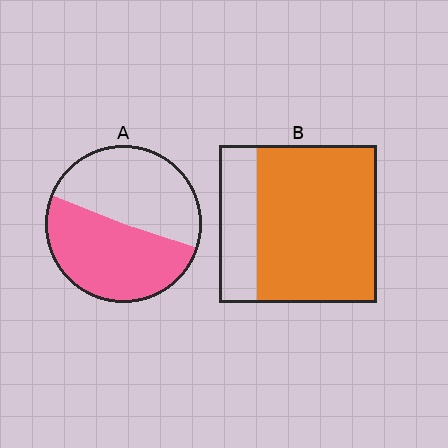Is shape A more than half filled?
Roughly half.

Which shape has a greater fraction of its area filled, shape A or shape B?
Shape B.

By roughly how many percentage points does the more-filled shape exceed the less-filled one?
By roughly 25 percentage points (B over A).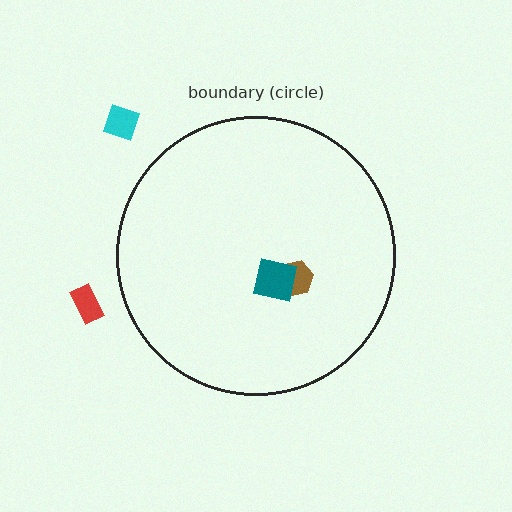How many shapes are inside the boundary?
2 inside, 2 outside.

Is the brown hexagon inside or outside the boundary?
Inside.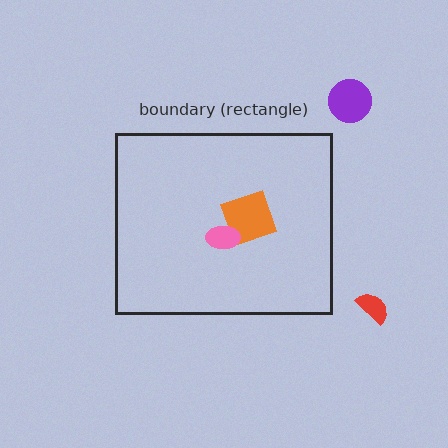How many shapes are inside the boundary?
2 inside, 2 outside.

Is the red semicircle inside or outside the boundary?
Outside.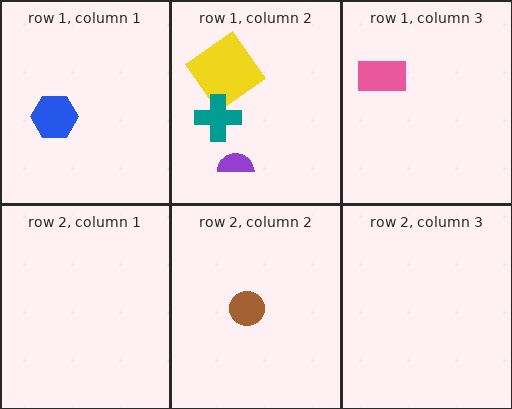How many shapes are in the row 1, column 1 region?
1.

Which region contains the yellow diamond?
The row 1, column 2 region.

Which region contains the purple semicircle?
The row 1, column 2 region.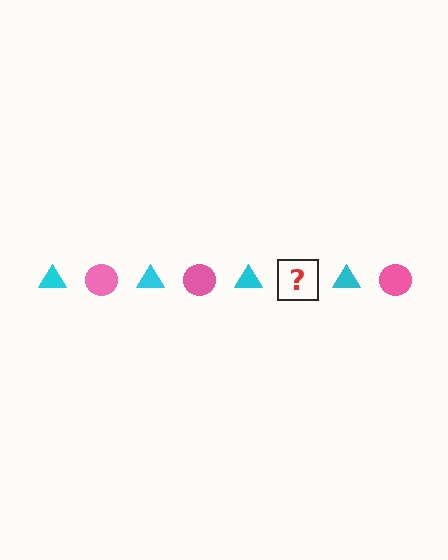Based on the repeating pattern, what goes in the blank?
The blank should be a pink circle.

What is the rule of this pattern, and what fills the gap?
The rule is that the pattern alternates between cyan triangle and pink circle. The gap should be filled with a pink circle.